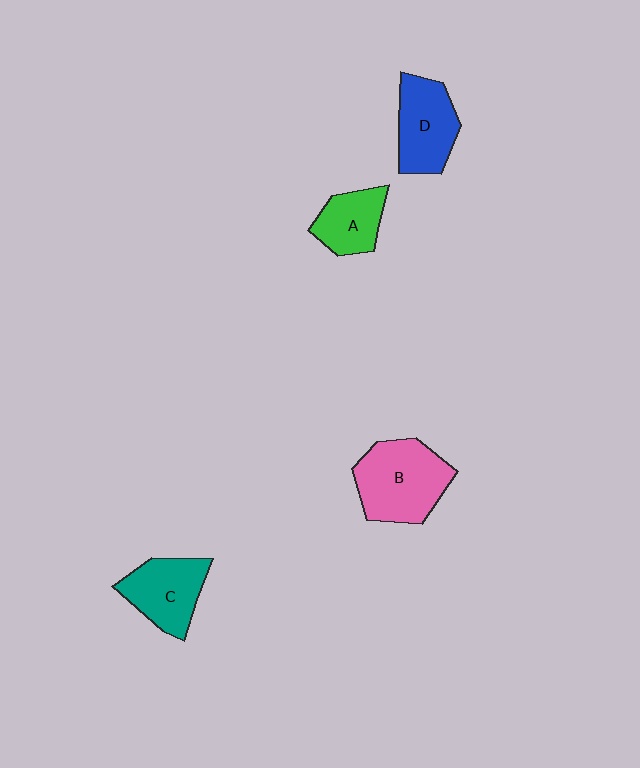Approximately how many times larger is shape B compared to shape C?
Approximately 1.3 times.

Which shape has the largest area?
Shape B (pink).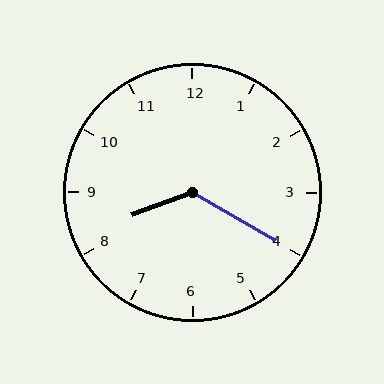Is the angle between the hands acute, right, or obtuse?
It is obtuse.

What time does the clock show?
8:20.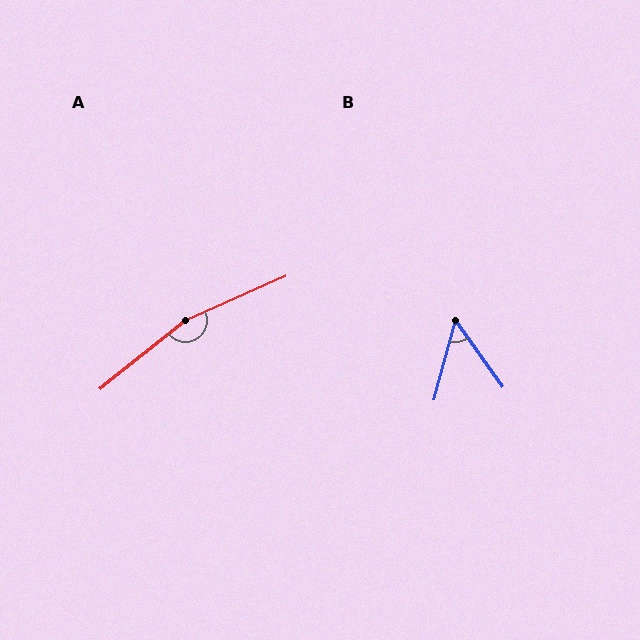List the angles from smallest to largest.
B (50°), A (165°).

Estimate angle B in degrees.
Approximately 50 degrees.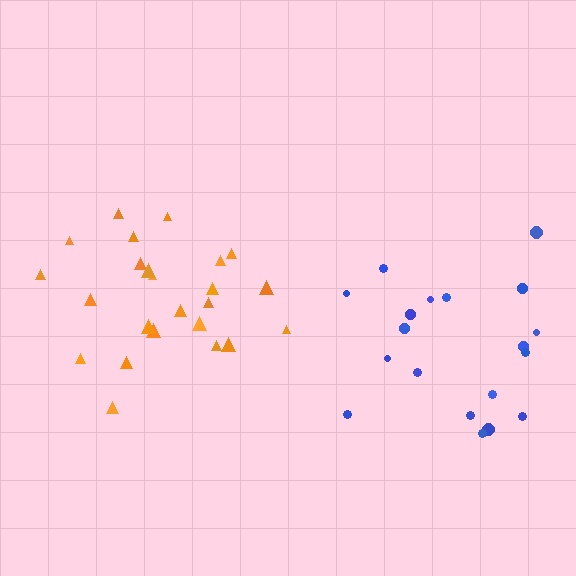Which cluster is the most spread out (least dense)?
Blue.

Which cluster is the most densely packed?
Orange.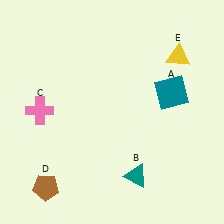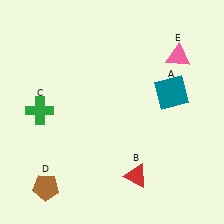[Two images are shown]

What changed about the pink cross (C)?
In Image 1, C is pink. In Image 2, it changed to green.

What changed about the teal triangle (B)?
In Image 1, B is teal. In Image 2, it changed to red.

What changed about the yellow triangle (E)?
In Image 1, E is yellow. In Image 2, it changed to pink.